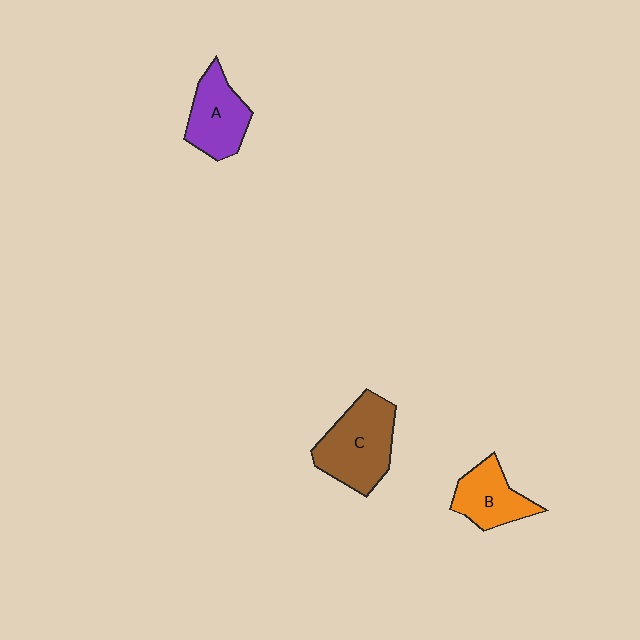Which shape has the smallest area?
Shape B (orange).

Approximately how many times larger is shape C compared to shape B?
Approximately 1.5 times.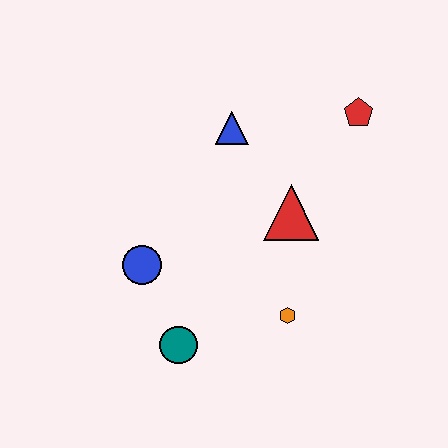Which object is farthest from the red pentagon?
The teal circle is farthest from the red pentagon.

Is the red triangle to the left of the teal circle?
No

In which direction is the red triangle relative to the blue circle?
The red triangle is to the right of the blue circle.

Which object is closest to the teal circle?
The blue circle is closest to the teal circle.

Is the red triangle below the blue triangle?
Yes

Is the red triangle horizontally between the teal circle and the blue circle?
No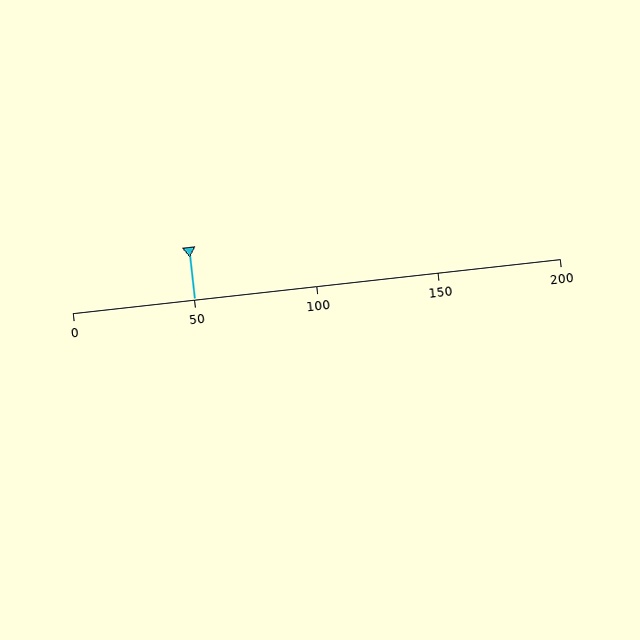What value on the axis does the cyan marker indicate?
The marker indicates approximately 50.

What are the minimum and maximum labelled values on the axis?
The axis runs from 0 to 200.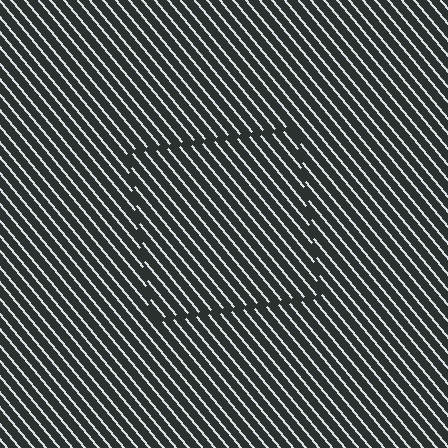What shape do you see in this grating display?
An illusory square. The interior of the shape contains the same grating, shifted by half a period — the contour is defined by the phase discontinuity where line-ends from the inner and outer gratings abut.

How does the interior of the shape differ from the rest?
The interior of the shape contains the same grating, shifted by half a period — the contour is defined by the phase discontinuity where line-ends from the inner and outer gratings abut.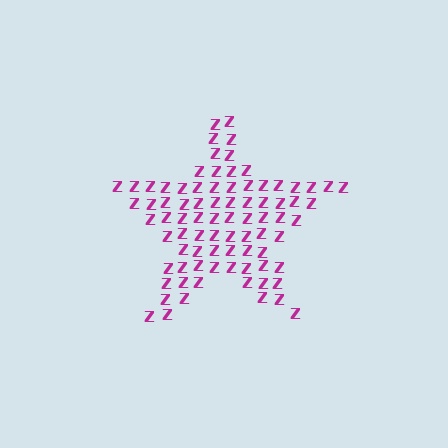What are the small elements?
The small elements are letter Z's.